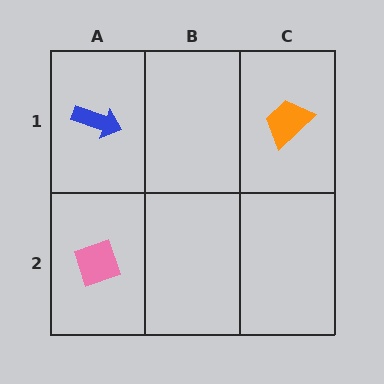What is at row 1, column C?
An orange trapezoid.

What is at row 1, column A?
A blue arrow.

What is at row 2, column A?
A pink diamond.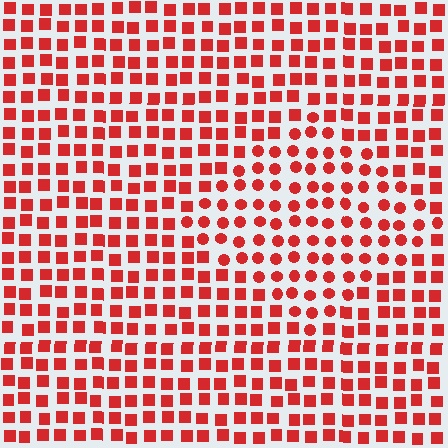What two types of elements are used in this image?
The image uses circles inside the diamond region and squares outside it.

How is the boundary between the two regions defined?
The boundary is defined by a change in element shape: circles inside vs. squares outside. All elements share the same color and spacing.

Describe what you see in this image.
The image is filled with small red elements arranged in a uniform grid. A diamond-shaped region contains circles, while the surrounding area contains squares. The boundary is defined purely by the change in element shape.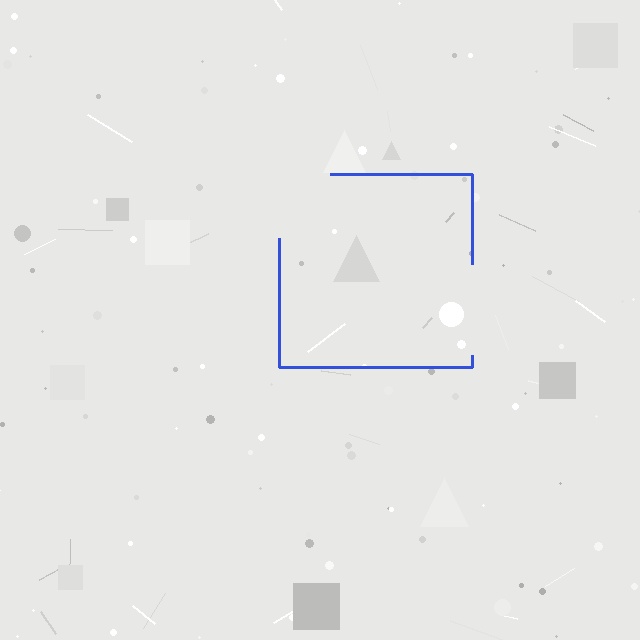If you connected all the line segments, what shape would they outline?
They would outline a square.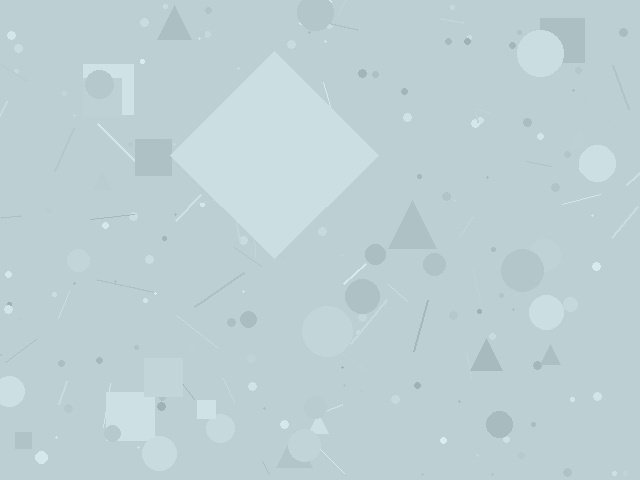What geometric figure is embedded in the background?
A diamond is embedded in the background.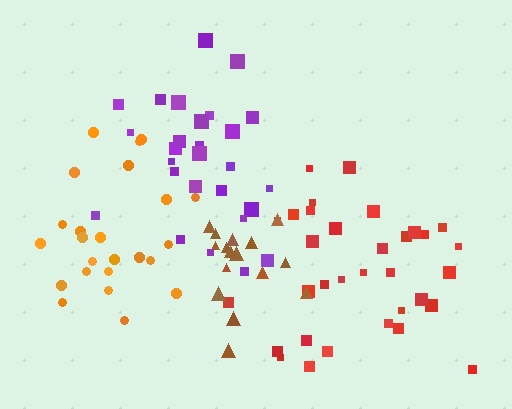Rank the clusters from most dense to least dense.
brown, orange, red, purple.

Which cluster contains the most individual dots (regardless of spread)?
Red (33).